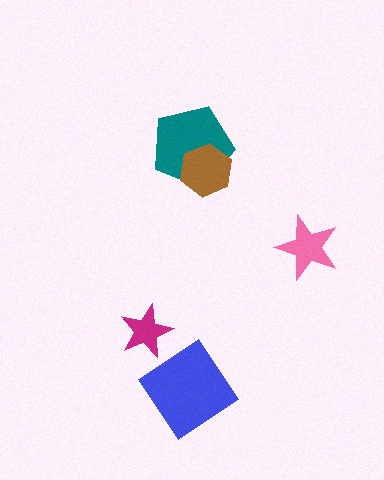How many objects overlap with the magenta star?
0 objects overlap with the magenta star.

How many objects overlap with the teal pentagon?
1 object overlaps with the teal pentagon.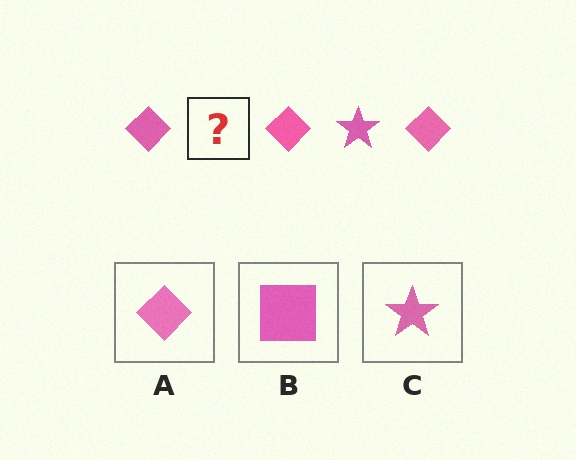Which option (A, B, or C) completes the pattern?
C.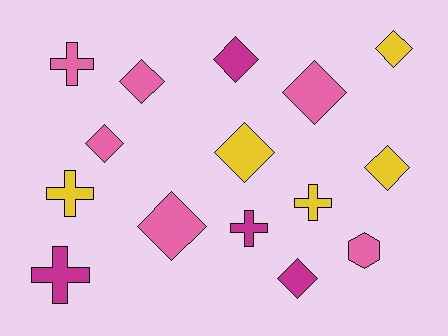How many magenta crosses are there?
There are 2 magenta crosses.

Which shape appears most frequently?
Diamond, with 9 objects.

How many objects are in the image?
There are 15 objects.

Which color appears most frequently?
Pink, with 6 objects.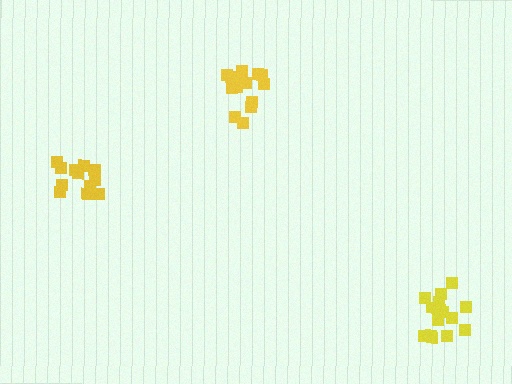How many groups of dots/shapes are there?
There are 3 groups.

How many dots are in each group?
Group 1: 14 dots, Group 2: 15 dots, Group 3: 12 dots (41 total).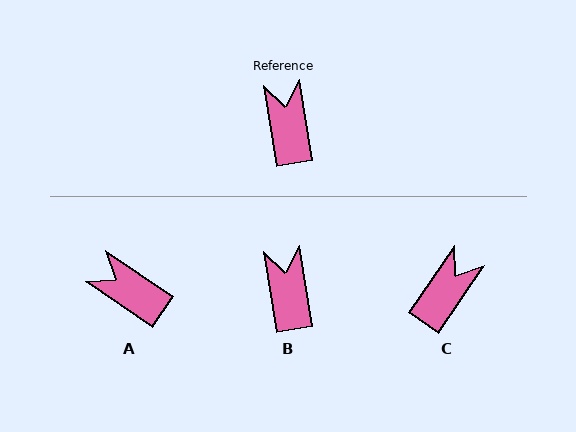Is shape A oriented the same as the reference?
No, it is off by about 47 degrees.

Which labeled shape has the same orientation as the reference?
B.